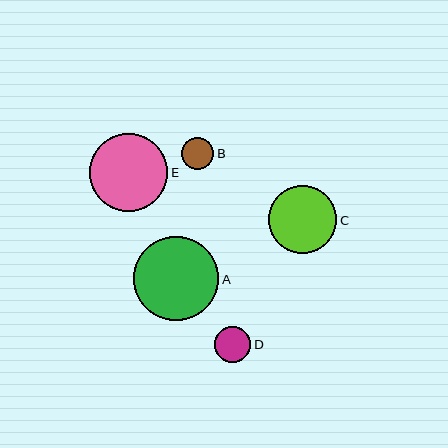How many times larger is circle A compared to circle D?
Circle A is approximately 2.3 times the size of circle D.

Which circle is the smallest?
Circle B is the smallest with a size of approximately 32 pixels.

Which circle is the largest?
Circle A is the largest with a size of approximately 85 pixels.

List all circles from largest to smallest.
From largest to smallest: A, E, C, D, B.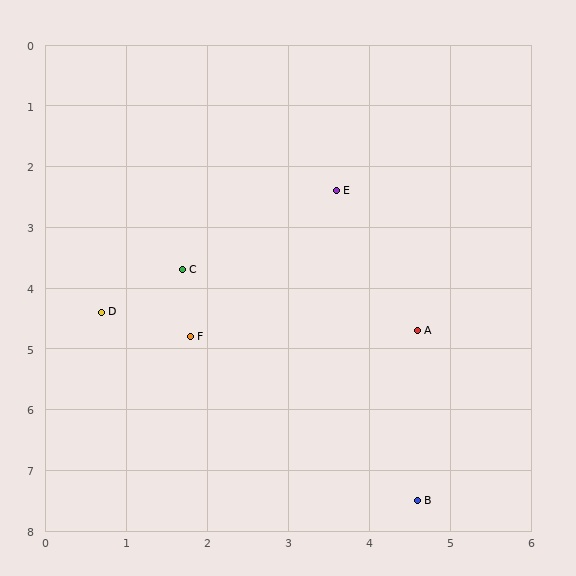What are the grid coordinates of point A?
Point A is at approximately (4.6, 4.7).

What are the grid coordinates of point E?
Point E is at approximately (3.6, 2.4).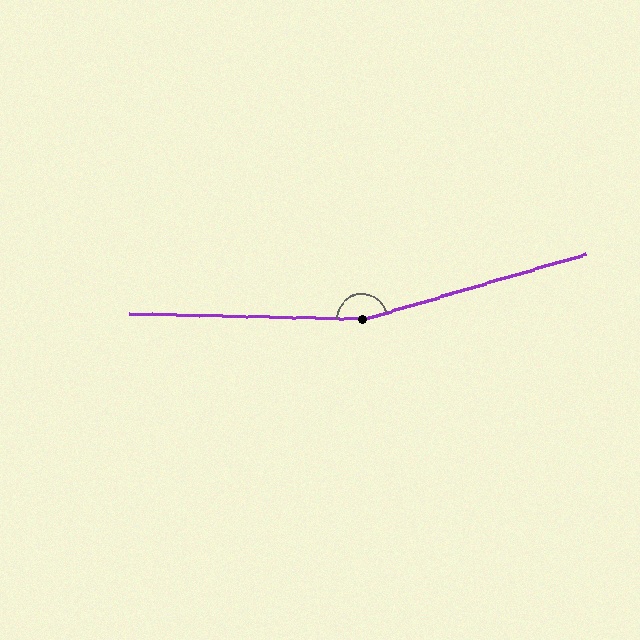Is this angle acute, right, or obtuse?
It is obtuse.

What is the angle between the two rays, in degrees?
Approximately 163 degrees.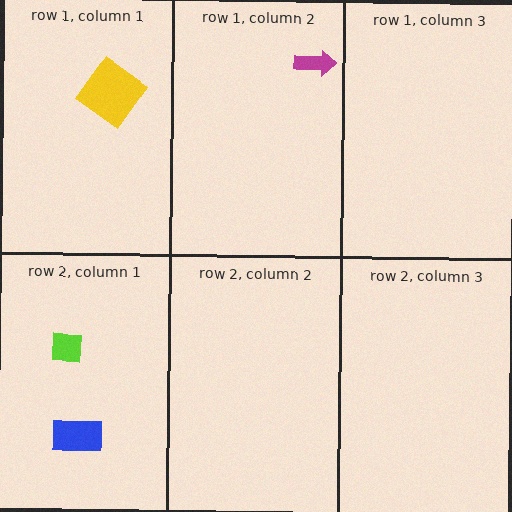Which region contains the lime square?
The row 2, column 1 region.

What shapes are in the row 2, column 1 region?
The lime square, the blue rectangle.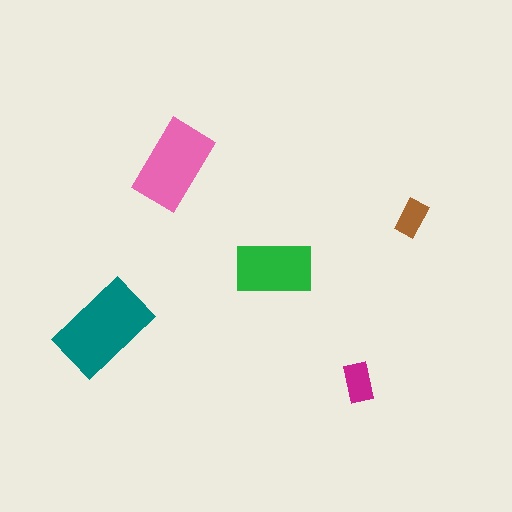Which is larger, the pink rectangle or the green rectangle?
The pink one.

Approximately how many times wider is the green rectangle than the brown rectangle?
About 2 times wider.